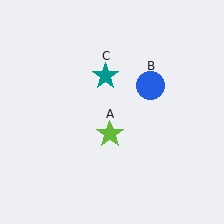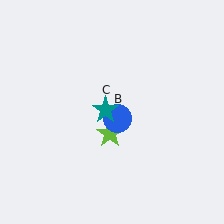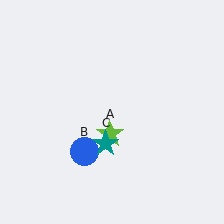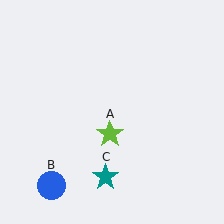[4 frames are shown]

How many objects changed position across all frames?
2 objects changed position: blue circle (object B), teal star (object C).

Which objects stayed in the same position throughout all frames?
Lime star (object A) remained stationary.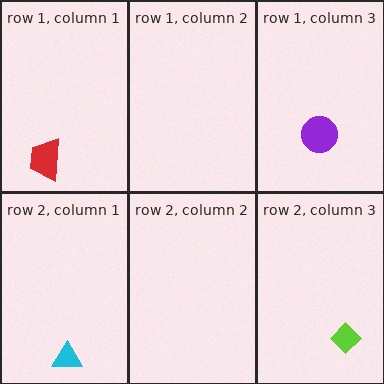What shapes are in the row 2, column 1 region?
The cyan triangle.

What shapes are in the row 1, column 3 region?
The purple circle.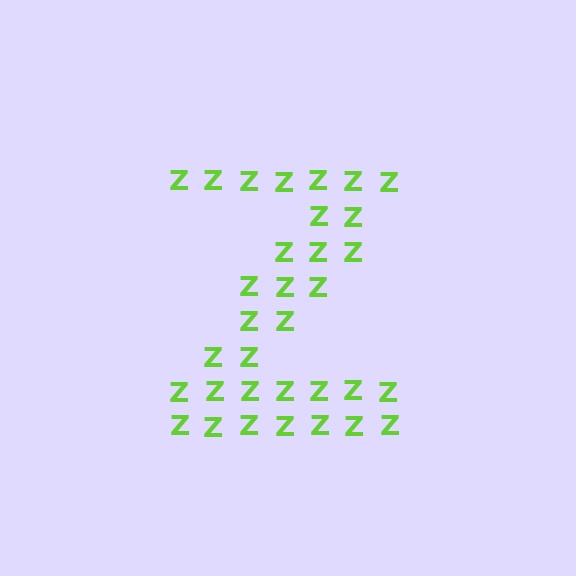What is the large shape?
The large shape is the letter Z.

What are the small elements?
The small elements are letter Z's.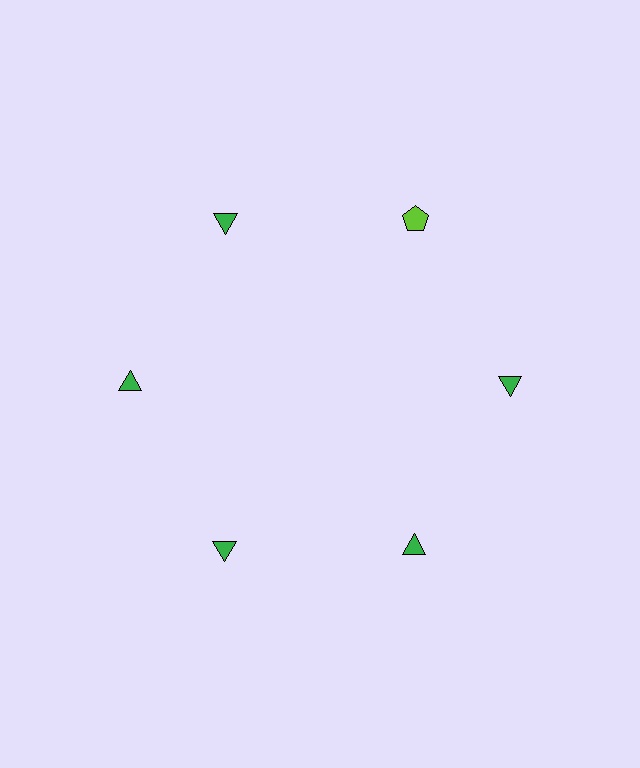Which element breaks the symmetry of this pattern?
The lime pentagon at roughly the 1 o'clock position breaks the symmetry. All other shapes are green triangles.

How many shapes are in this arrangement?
There are 6 shapes arranged in a ring pattern.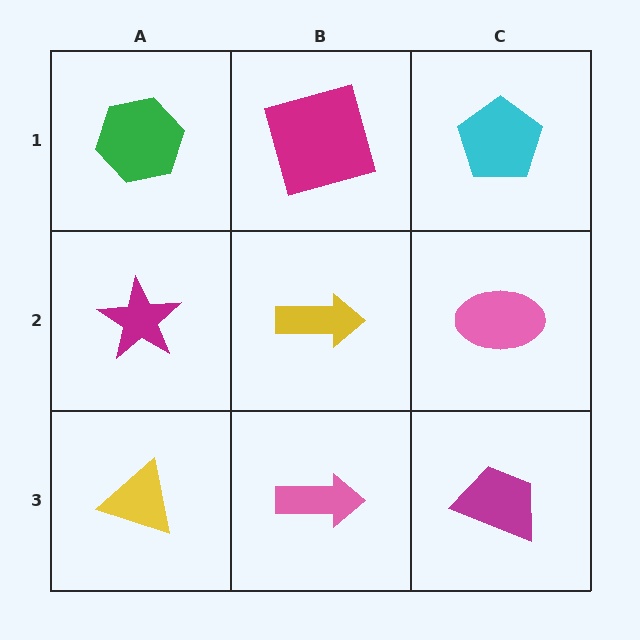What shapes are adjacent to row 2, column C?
A cyan pentagon (row 1, column C), a magenta trapezoid (row 3, column C), a yellow arrow (row 2, column B).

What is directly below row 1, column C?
A pink ellipse.